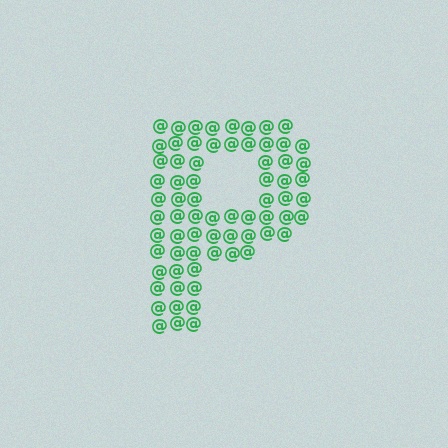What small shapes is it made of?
It is made of small at signs.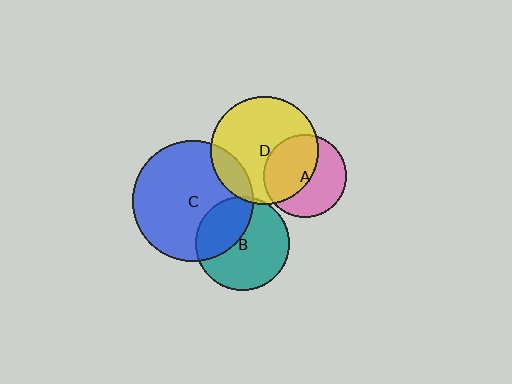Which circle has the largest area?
Circle C (blue).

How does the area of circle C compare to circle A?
Approximately 2.1 times.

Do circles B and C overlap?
Yes.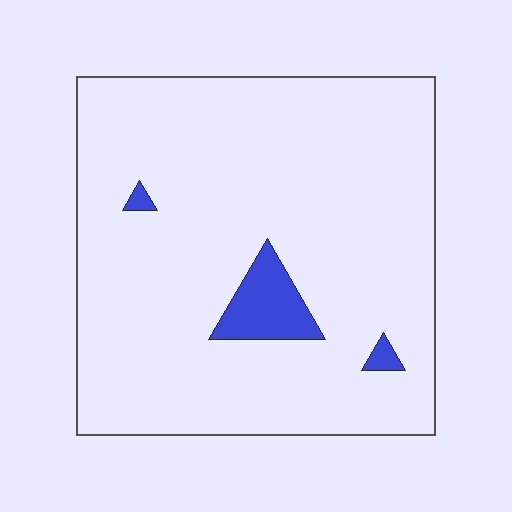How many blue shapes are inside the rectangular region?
3.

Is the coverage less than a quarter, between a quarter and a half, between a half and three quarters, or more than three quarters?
Less than a quarter.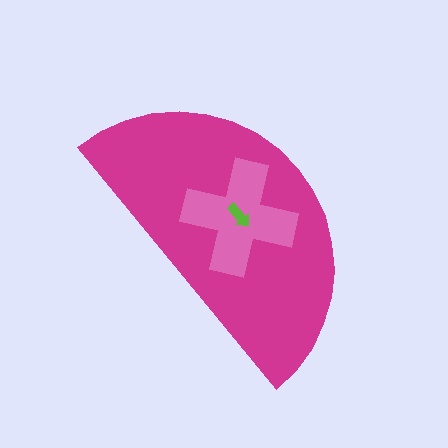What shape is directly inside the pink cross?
The lime arrow.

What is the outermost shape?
The magenta semicircle.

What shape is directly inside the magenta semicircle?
The pink cross.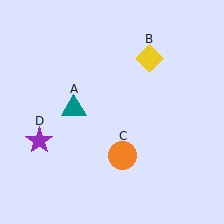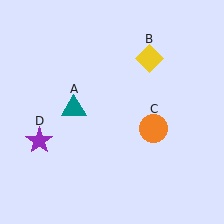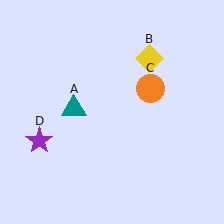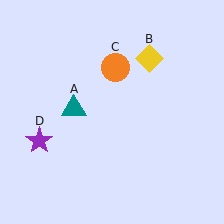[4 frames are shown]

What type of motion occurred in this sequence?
The orange circle (object C) rotated counterclockwise around the center of the scene.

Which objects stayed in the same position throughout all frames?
Teal triangle (object A) and yellow diamond (object B) and purple star (object D) remained stationary.